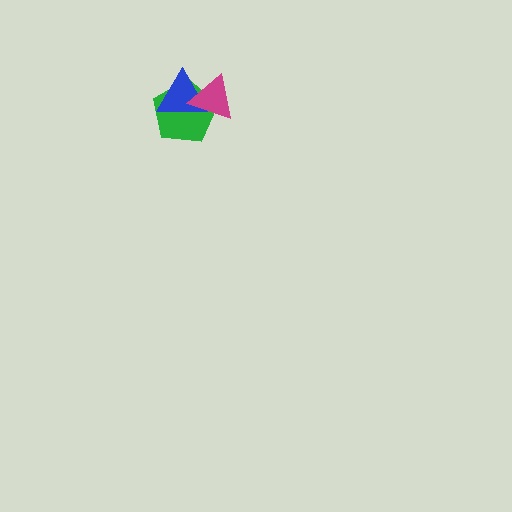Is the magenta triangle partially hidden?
No, no other shape covers it.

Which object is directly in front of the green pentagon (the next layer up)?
The blue triangle is directly in front of the green pentagon.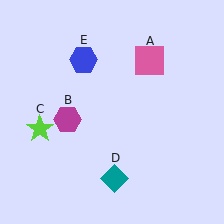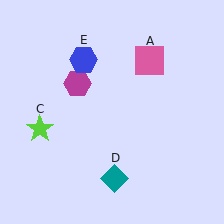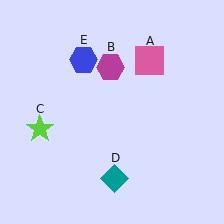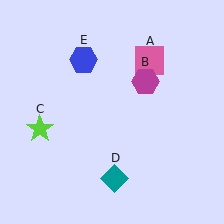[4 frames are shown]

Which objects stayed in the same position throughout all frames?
Pink square (object A) and lime star (object C) and teal diamond (object D) and blue hexagon (object E) remained stationary.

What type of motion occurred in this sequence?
The magenta hexagon (object B) rotated clockwise around the center of the scene.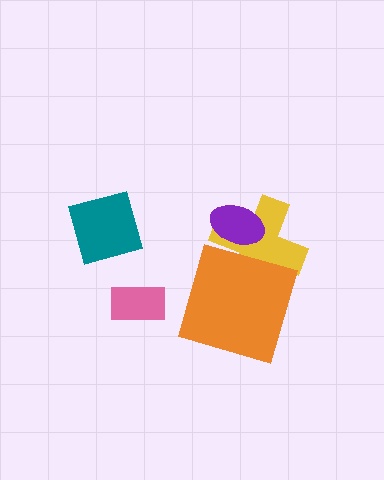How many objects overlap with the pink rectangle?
0 objects overlap with the pink rectangle.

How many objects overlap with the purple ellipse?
1 object overlaps with the purple ellipse.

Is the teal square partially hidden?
No, no other shape covers it.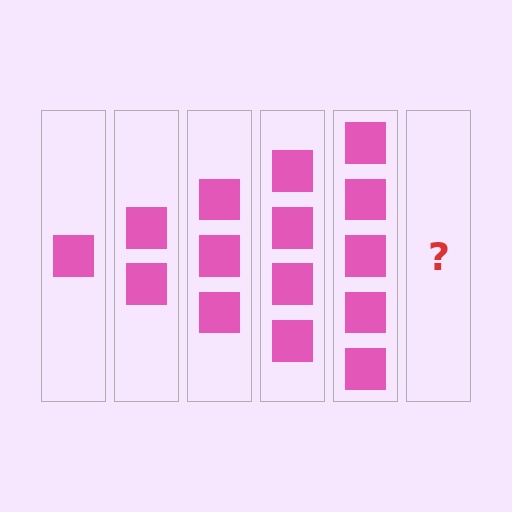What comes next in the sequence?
The next element should be 6 squares.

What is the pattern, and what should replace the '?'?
The pattern is that each step adds one more square. The '?' should be 6 squares.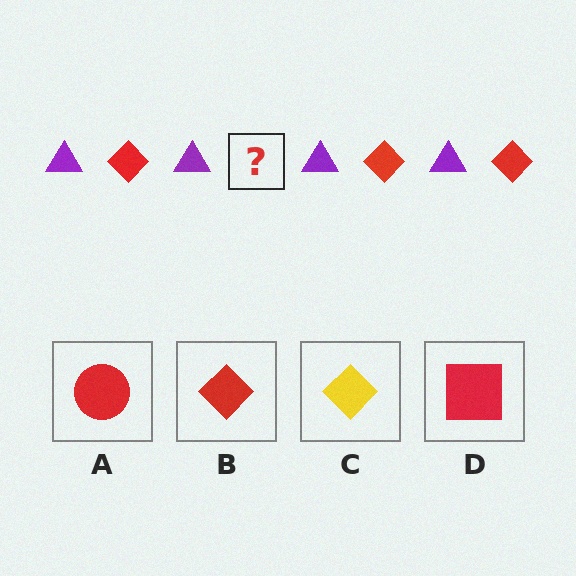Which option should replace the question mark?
Option B.